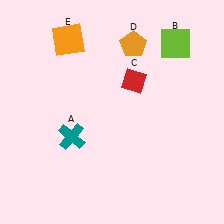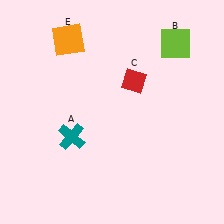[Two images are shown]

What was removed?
The orange pentagon (D) was removed in Image 2.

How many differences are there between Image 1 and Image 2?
There is 1 difference between the two images.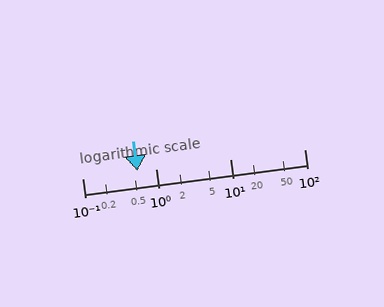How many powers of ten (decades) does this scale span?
The scale spans 3 decades, from 0.1 to 100.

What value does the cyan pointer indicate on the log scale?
The pointer indicates approximately 0.55.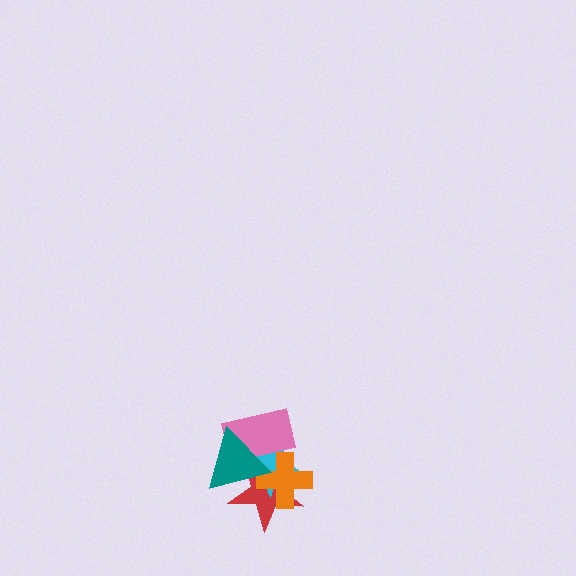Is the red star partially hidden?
Yes, it is partially covered by another shape.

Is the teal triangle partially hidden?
No, no other shape covers it.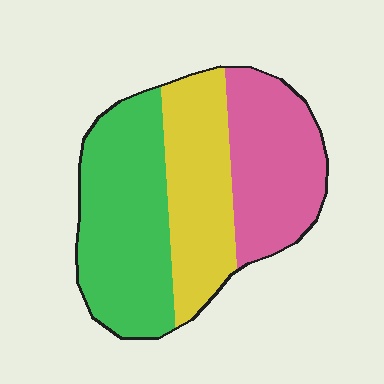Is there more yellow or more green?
Green.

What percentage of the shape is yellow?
Yellow covers roughly 30% of the shape.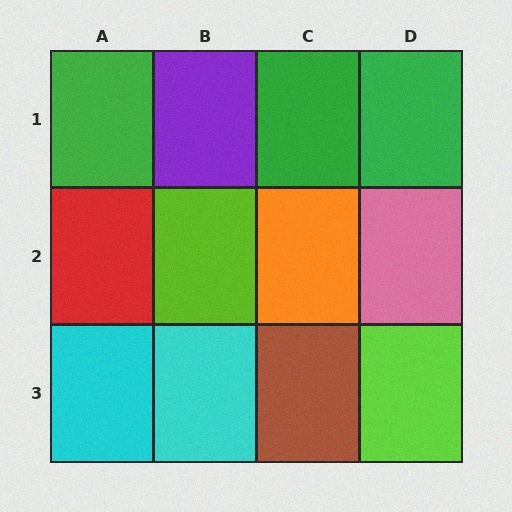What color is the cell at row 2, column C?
Orange.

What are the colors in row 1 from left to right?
Green, purple, green, green.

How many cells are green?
3 cells are green.